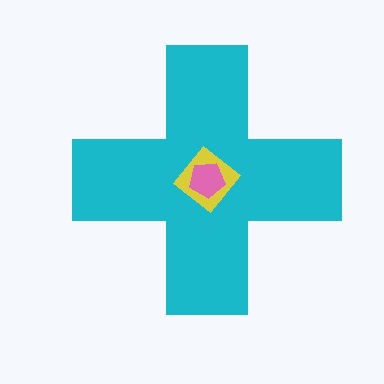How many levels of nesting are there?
3.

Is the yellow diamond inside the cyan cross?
Yes.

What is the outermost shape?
The cyan cross.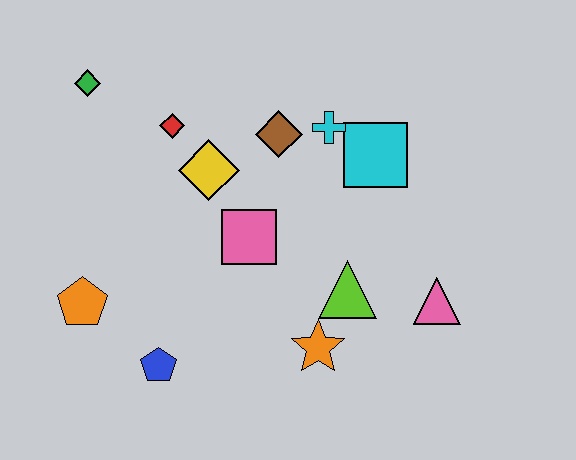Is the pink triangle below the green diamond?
Yes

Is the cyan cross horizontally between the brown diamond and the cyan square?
Yes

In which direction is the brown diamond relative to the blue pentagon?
The brown diamond is above the blue pentagon.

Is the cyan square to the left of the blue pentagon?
No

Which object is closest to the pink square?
The yellow diamond is closest to the pink square.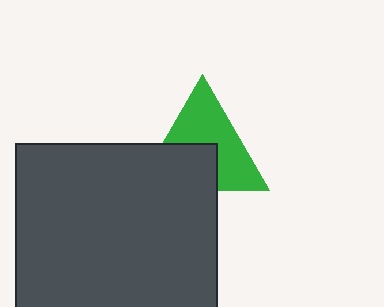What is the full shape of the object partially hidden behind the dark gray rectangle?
The partially hidden object is a green triangle.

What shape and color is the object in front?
The object in front is a dark gray rectangle.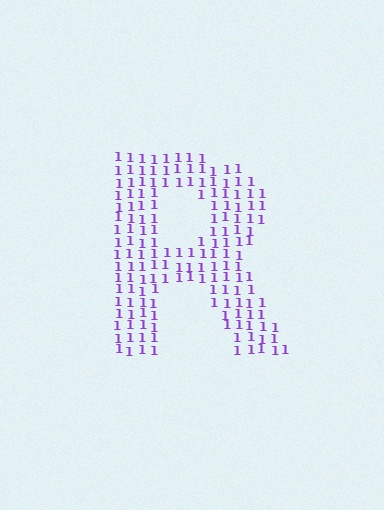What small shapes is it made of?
It is made of small digit 1's.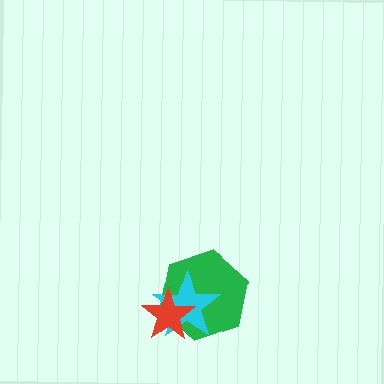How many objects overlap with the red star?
2 objects overlap with the red star.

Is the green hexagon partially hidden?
Yes, it is partially covered by another shape.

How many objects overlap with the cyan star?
2 objects overlap with the cyan star.